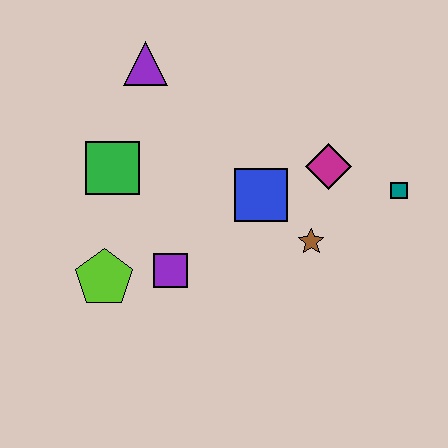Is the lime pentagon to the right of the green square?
No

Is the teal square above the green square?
No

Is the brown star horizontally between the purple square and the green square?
No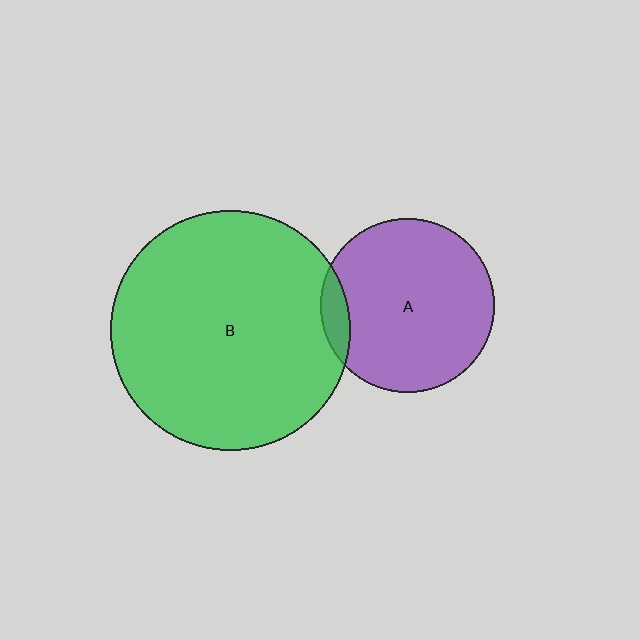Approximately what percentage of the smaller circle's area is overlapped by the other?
Approximately 10%.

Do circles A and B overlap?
Yes.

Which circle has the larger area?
Circle B (green).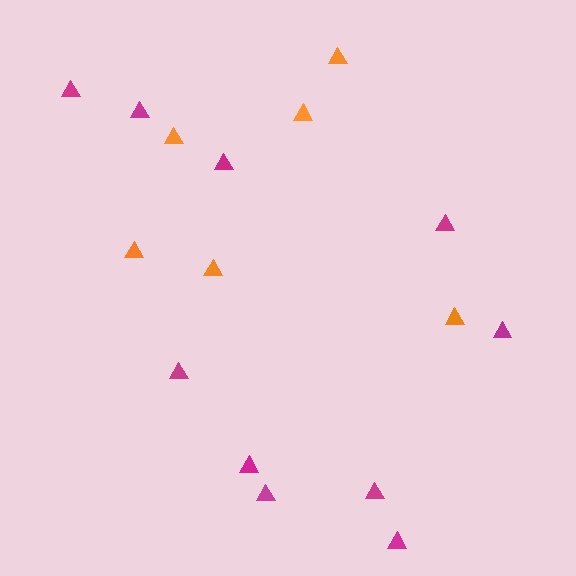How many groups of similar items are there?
There are 2 groups: one group of orange triangles (6) and one group of magenta triangles (10).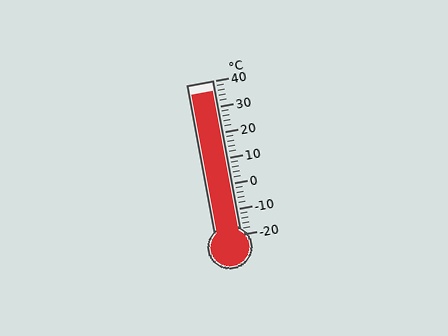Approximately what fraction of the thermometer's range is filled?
The thermometer is filled to approximately 95% of its range.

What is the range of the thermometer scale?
The thermometer scale ranges from -20°C to 40°C.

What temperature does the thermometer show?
The thermometer shows approximately 36°C.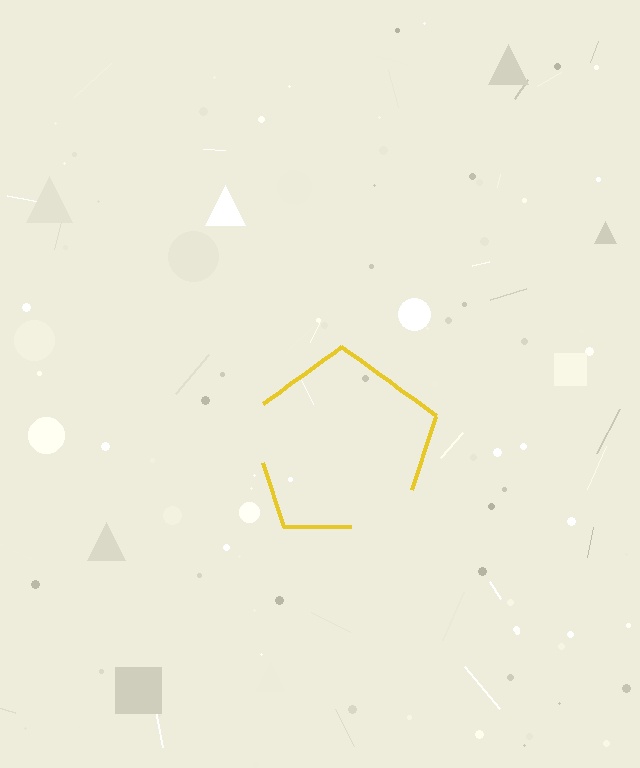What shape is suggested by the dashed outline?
The dashed outline suggests a pentagon.